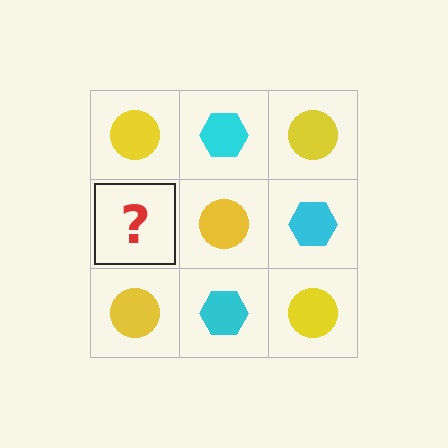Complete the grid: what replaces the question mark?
The question mark should be replaced with a cyan hexagon.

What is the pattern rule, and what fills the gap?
The rule is that it alternates yellow circle and cyan hexagon in a checkerboard pattern. The gap should be filled with a cyan hexagon.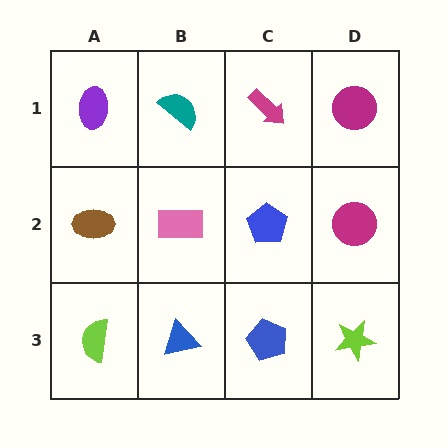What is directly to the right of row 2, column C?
A magenta circle.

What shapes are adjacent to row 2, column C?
A magenta arrow (row 1, column C), a blue pentagon (row 3, column C), a pink rectangle (row 2, column B), a magenta circle (row 2, column D).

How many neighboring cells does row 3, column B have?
3.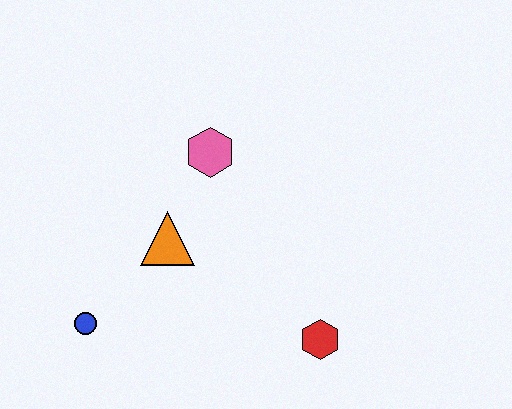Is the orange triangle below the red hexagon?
No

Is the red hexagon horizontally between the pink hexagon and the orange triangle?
No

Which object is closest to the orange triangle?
The pink hexagon is closest to the orange triangle.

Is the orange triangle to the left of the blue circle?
No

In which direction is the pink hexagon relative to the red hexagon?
The pink hexagon is above the red hexagon.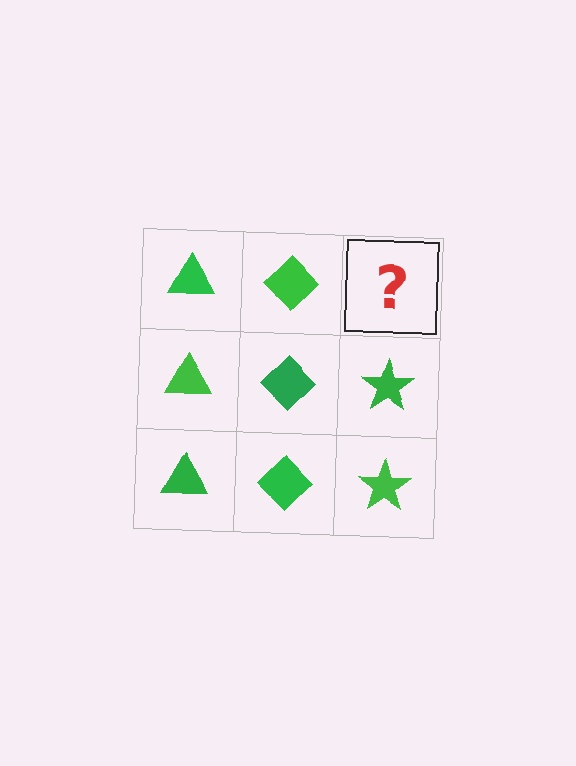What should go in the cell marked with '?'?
The missing cell should contain a green star.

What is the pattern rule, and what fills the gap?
The rule is that each column has a consistent shape. The gap should be filled with a green star.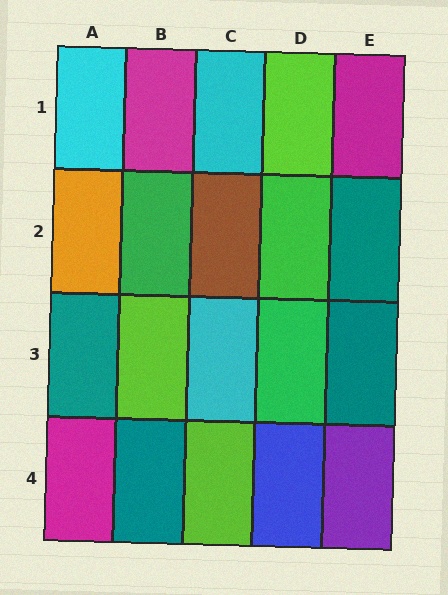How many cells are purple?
1 cell is purple.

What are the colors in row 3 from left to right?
Teal, lime, cyan, green, teal.